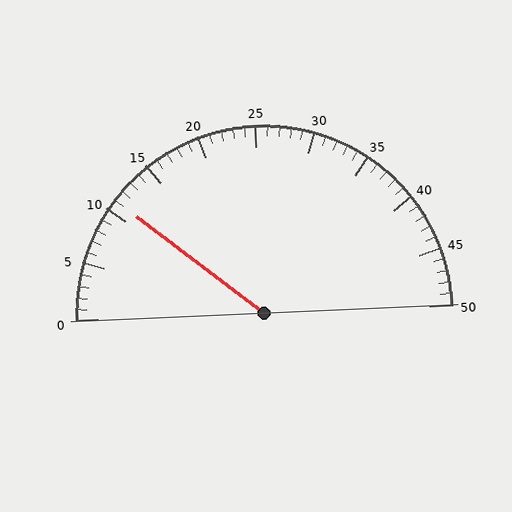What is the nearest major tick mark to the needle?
The nearest major tick mark is 10.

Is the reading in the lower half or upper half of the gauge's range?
The reading is in the lower half of the range (0 to 50).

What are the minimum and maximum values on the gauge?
The gauge ranges from 0 to 50.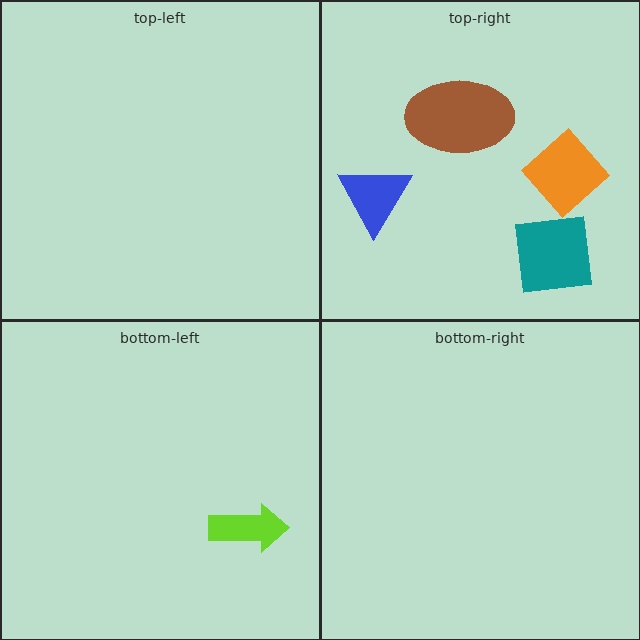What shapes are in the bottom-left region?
The lime arrow.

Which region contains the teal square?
The top-right region.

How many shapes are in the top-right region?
4.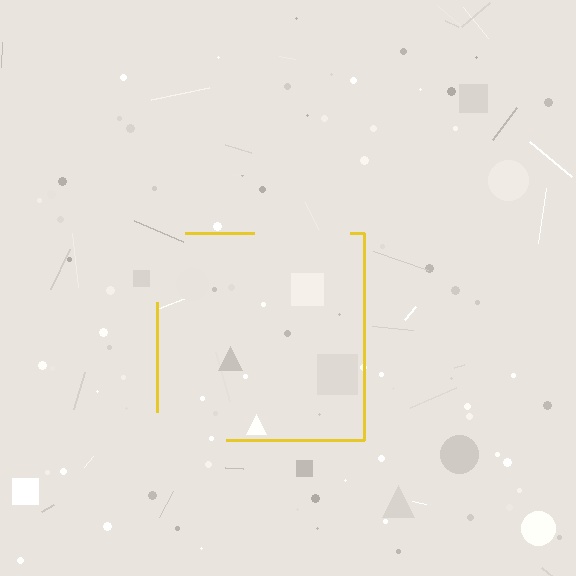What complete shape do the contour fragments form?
The contour fragments form a square.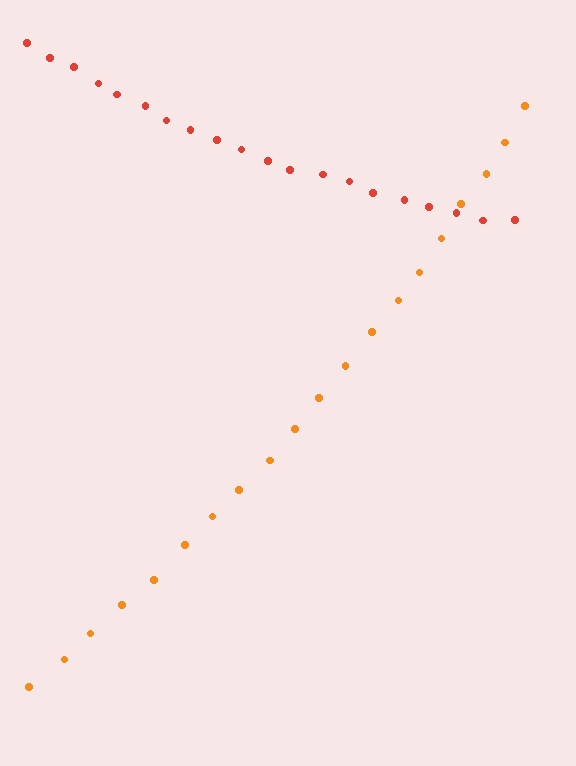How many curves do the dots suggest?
There are 2 distinct paths.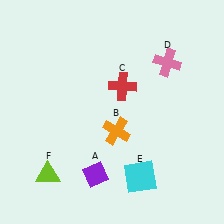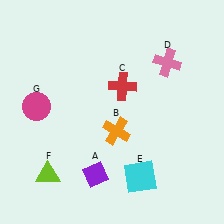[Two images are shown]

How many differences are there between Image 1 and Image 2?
There is 1 difference between the two images.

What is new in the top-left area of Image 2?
A magenta circle (G) was added in the top-left area of Image 2.